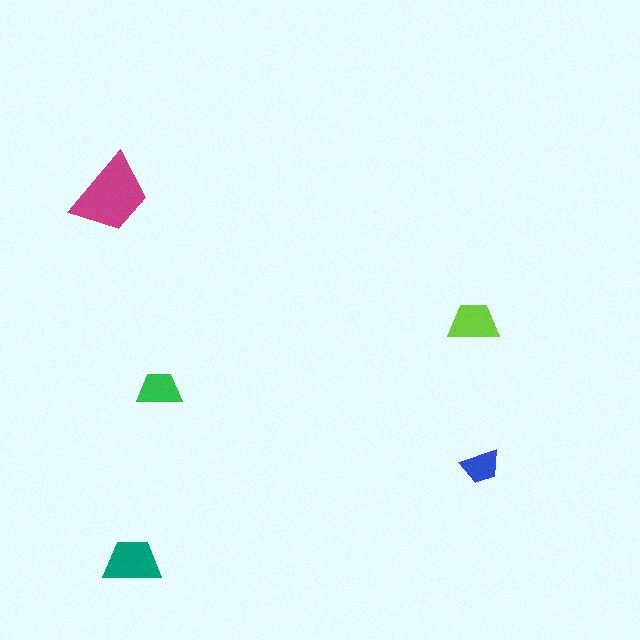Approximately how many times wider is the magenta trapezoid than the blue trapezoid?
About 2 times wider.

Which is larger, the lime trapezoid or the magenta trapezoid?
The magenta one.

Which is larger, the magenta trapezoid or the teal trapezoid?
The magenta one.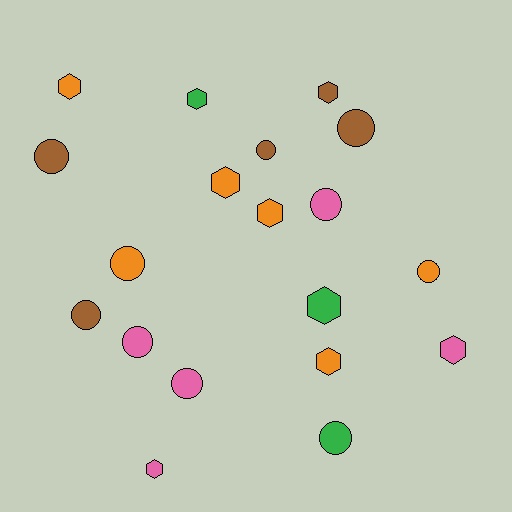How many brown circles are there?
There are 4 brown circles.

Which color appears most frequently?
Orange, with 6 objects.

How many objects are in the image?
There are 19 objects.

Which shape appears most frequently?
Circle, with 10 objects.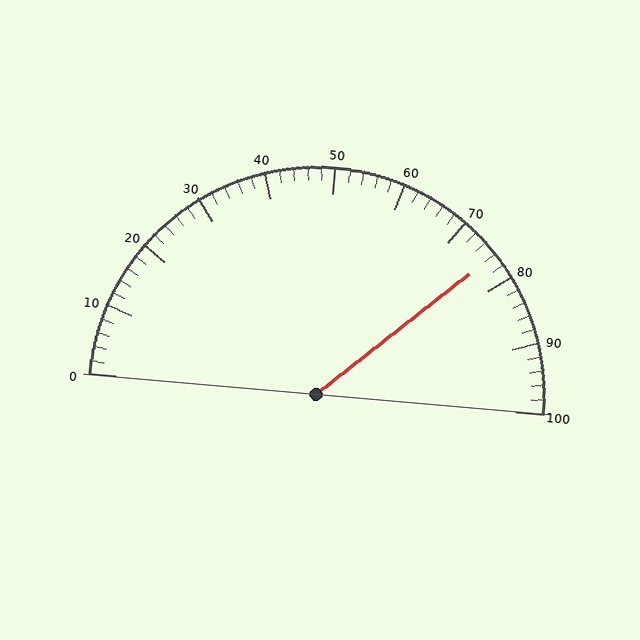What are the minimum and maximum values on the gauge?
The gauge ranges from 0 to 100.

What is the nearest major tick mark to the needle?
The nearest major tick mark is 80.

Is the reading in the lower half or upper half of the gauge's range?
The reading is in the upper half of the range (0 to 100).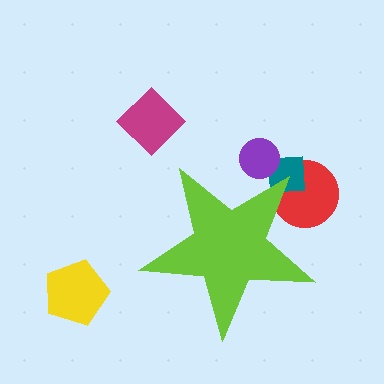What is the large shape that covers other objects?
A lime star.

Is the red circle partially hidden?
Yes, the red circle is partially hidden behind the lime star.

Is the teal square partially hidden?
Yes, the teal square is partially hidden behind the lime star.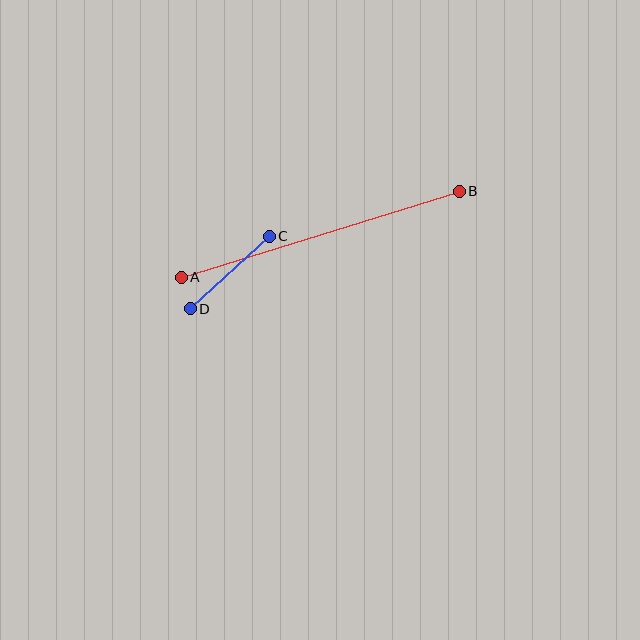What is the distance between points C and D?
The distance is approximately 107 pixels.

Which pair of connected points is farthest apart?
Points A and B are farthest apart.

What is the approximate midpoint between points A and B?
The midpoint is at approximately (320, 234) pixels.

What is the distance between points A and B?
The distance is approximately 291 pixels.